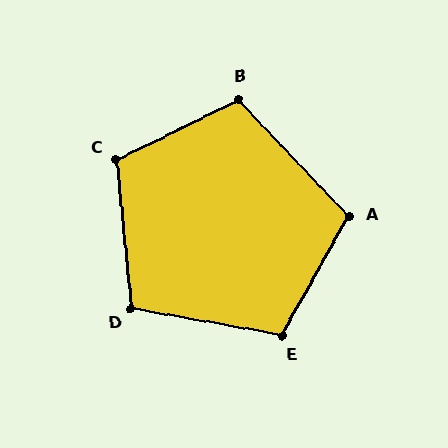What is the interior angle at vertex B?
Approximately 107 degrees (obtuse).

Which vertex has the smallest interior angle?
D, at approximately 106 degrees.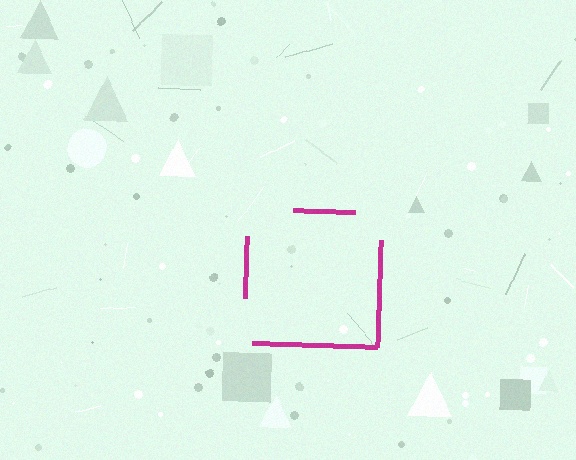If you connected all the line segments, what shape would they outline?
They would outline a square.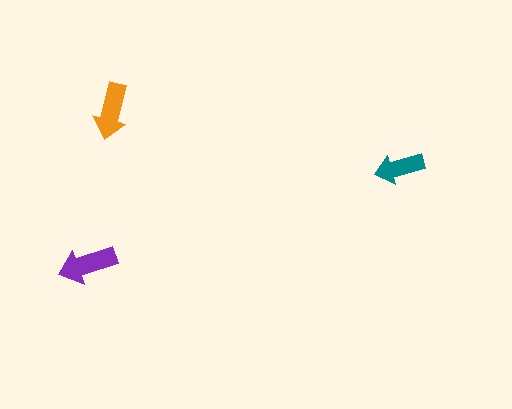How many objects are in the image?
There are 3 objects in the image.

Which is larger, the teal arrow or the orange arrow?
The orange one.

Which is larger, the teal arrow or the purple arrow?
The purple one.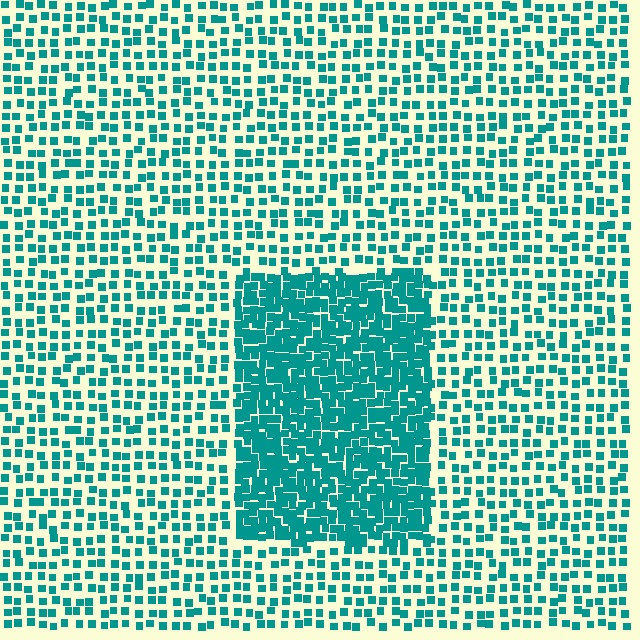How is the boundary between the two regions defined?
The boundary is defined by a change in element density (approximately 2.4x ratio). All elements are the same color, size, and shape.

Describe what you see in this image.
The image contains small teal elements arranged at two different densities. A rectangle-shaped region is visible where the elements are more densely packed than the surrounding area.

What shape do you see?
I see a rectangle.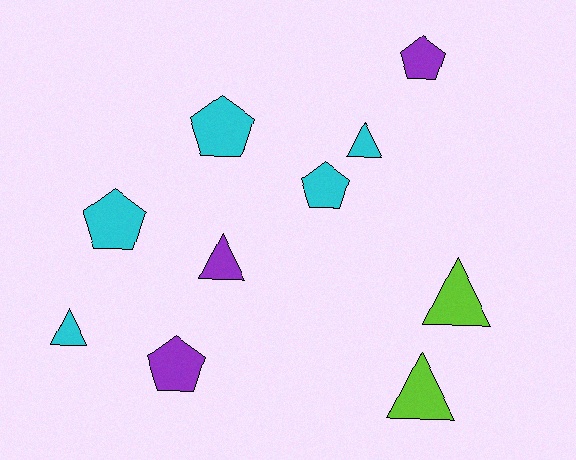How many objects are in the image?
There are 10 objects.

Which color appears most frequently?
Cyan, with 5 objects.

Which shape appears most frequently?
Triangle, with 5 objects.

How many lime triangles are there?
There are 2 lime triangles.